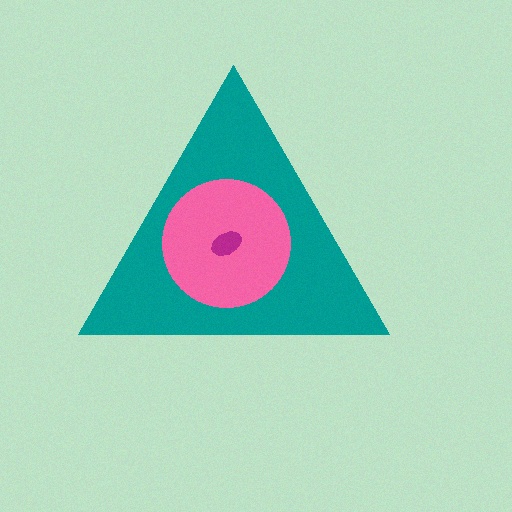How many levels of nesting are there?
3.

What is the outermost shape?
The teal triangle.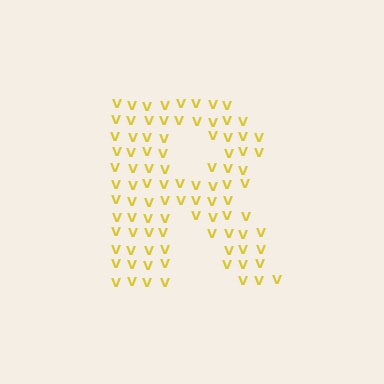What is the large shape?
The large shape is the letter R.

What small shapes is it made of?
It is made of small letter V's.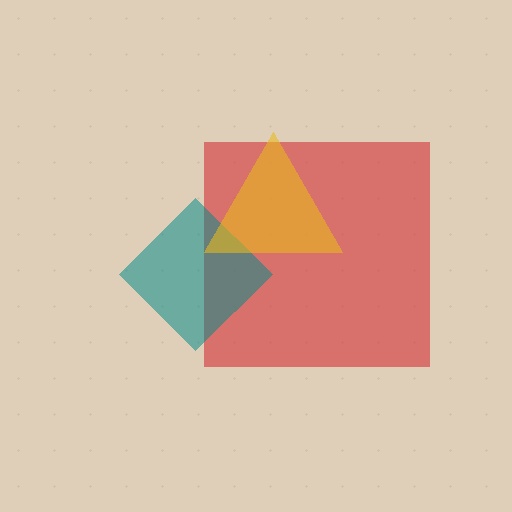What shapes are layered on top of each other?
The layered shapes are: a red square, a teal diamond, a yellow triangle.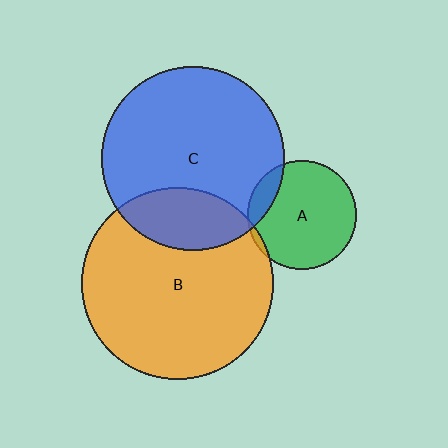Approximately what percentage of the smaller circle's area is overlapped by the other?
Approximately 5%.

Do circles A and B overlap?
Yes.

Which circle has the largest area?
Circle B (orange).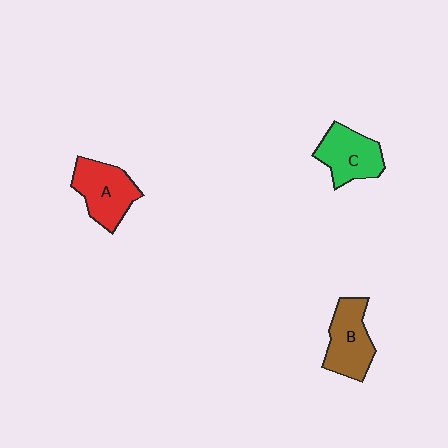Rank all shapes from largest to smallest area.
From largest to smallest: A (red), B (brown), C (green).